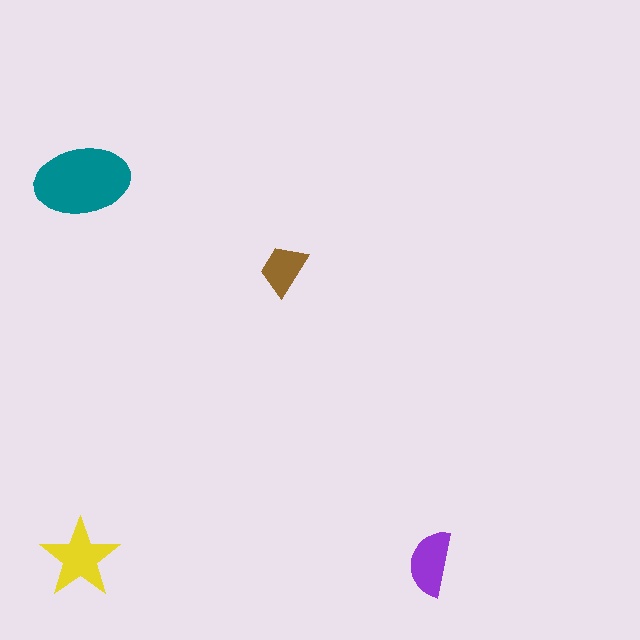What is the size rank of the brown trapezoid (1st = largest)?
4th.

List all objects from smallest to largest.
The brown trapezoid, the purple semicircle, the yellow star, the teal ellipse.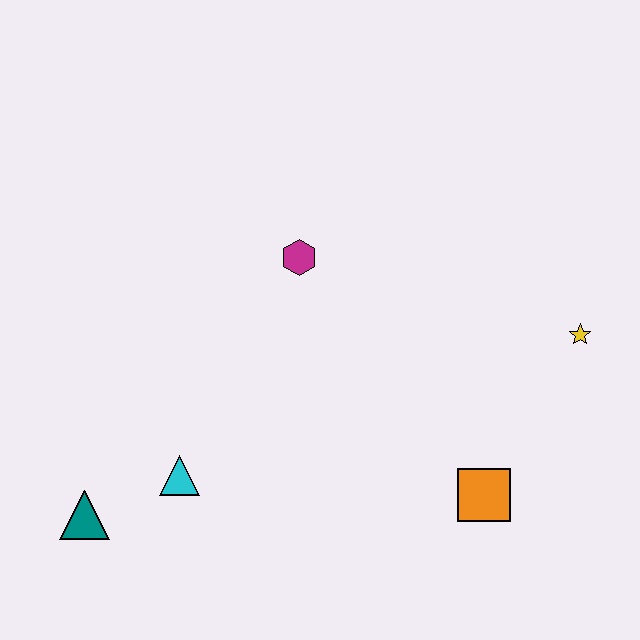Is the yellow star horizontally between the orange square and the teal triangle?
No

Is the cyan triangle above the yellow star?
No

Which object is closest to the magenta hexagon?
The cyan triangle is closest to the magenta hexagon.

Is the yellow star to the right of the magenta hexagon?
Yes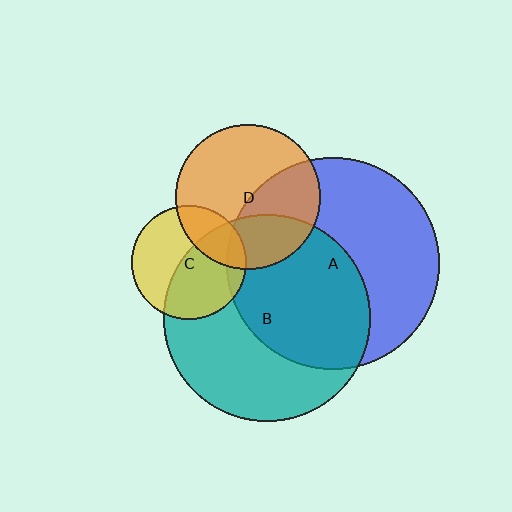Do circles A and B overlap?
Yes.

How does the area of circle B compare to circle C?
Approximately 3.3 times.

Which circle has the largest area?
Circle A (blue).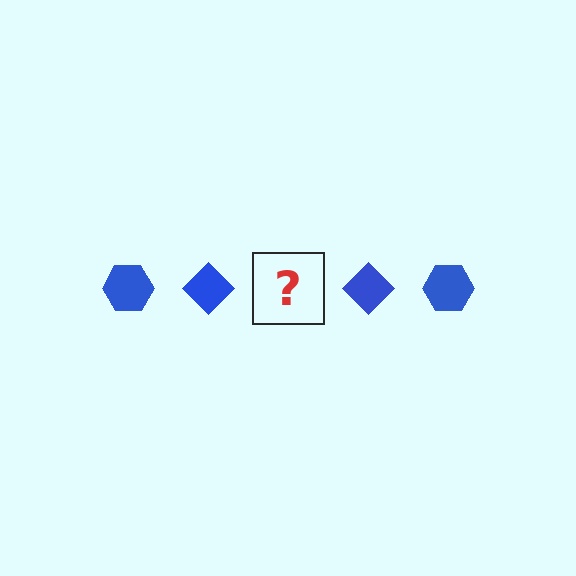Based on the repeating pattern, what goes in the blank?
The blank should be a blue hexagon.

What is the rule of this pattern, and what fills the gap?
The rule is that the pattern cycles through hexagon, diamond shapes in blue. The gap should be filled with a blue hexagon.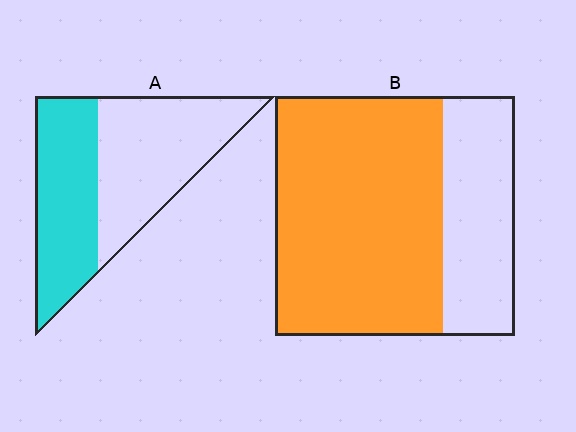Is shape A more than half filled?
No.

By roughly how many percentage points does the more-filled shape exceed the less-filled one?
By roughly 25 percentage points (B over A).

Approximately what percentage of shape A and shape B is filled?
A is approximately 45% and B is approximately 70%.